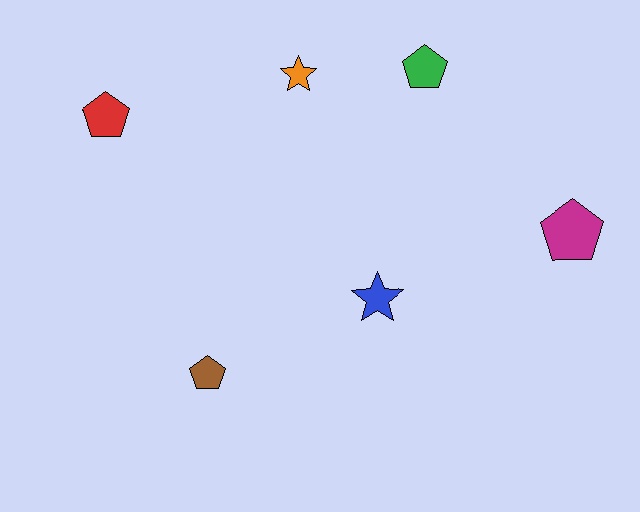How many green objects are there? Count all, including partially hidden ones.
There is 1 green object.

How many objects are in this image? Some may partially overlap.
There are 6 objects.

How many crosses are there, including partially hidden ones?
There are no crosses.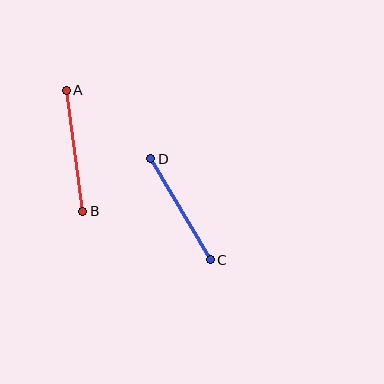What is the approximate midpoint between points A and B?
The midpoint is at approximately (75, 151) pixels.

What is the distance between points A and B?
The distance is approximately 122 pixels.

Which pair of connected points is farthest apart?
Points A and B are farthest apart.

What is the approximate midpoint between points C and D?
The midpoint is at approximately (180, 209) pixels.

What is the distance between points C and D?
The distance is approximately 117 pixels.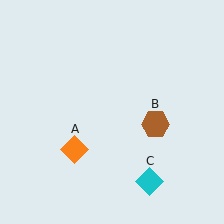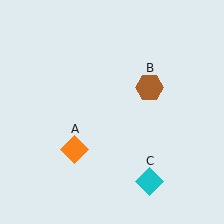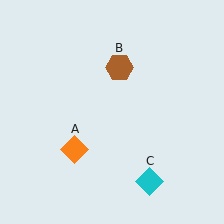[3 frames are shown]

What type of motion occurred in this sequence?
The brown hexagon (object B) rotated counterclockwise around the center of the scene.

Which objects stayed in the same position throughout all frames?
Orange diamond (object A) and cyan diamond (object C) remained stationary.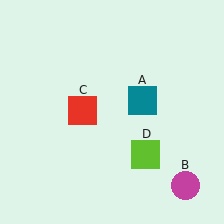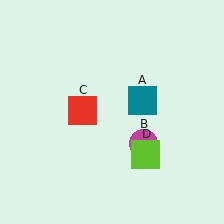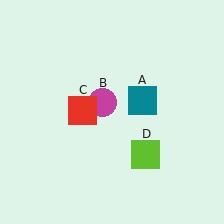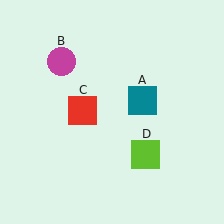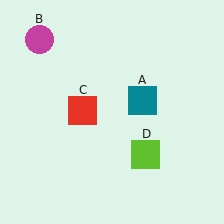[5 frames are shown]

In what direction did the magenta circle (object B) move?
The magenta circle (object B) moved up and to the left.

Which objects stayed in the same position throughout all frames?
Teal square (object A) and red square (object C) and lime square (object D) remained stationary.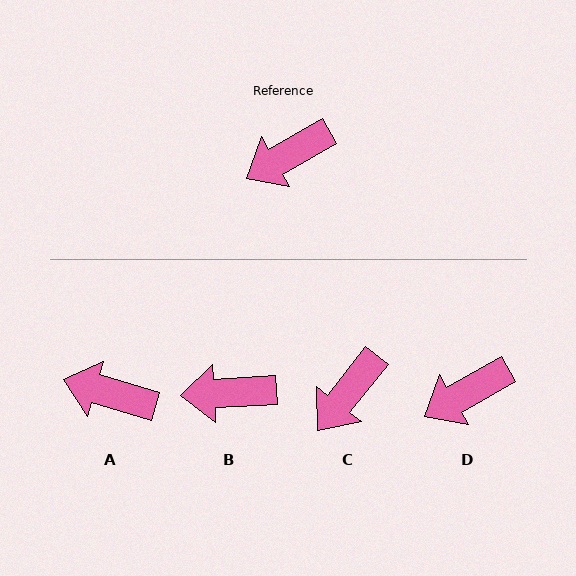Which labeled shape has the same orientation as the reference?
D.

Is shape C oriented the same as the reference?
No, it is off by about 22 degrees.